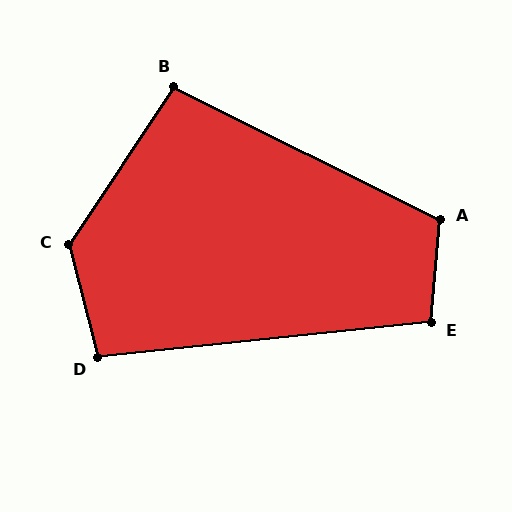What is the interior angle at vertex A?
Approximately 112 degrees (obtuse).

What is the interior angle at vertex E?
Approximately 101 degrees (obtuse).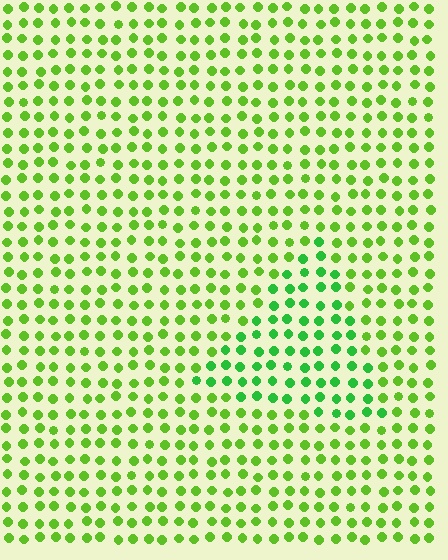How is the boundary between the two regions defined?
The boundary is defined purely by a slight shift in hue (about 29 degrees). Spacing, size, and orientation are identical on both sides.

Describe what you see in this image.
The image is filled with small lime elements in a uniform arrangement. A triangle-shaped region is visible where the elements are tinted to a slightly different hue, forming a subtle color boundary.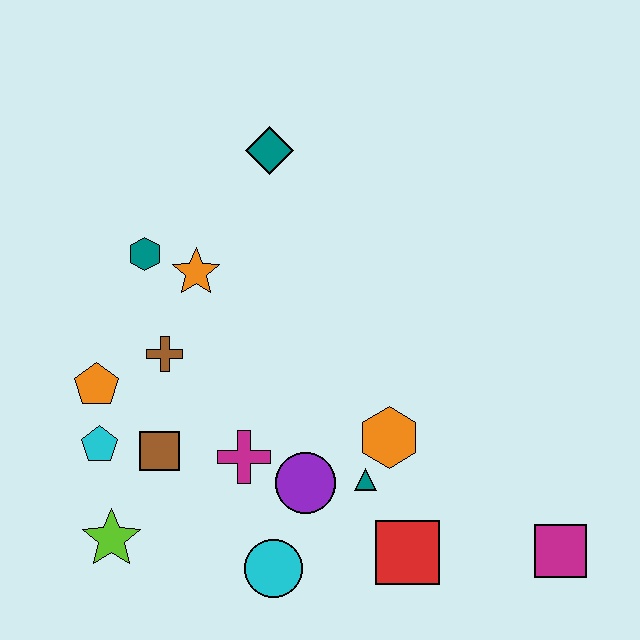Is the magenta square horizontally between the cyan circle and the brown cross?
No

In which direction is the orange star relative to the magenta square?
The orange star is to the left of the magenta square.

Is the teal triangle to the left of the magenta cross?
No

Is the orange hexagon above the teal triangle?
Yes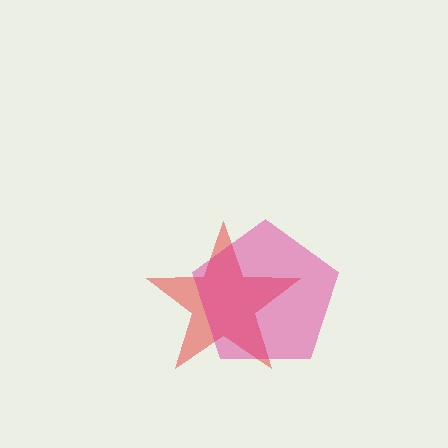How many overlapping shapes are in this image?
There are 2 overlapping shapes in the image.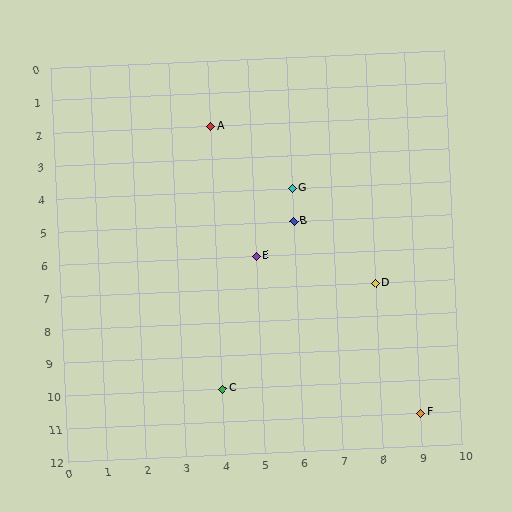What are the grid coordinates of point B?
Point B is at grid coordinates (6, 5).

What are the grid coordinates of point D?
Point D is at grid coordinates (8, 7).